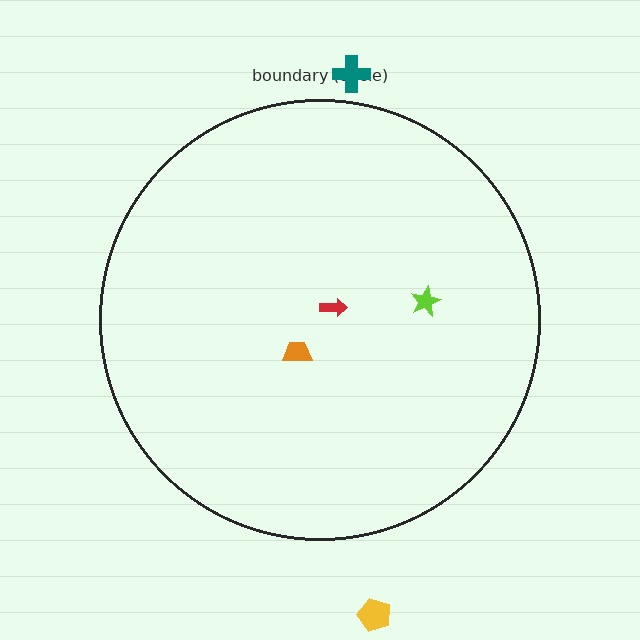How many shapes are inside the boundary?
3 inside, 2 outside.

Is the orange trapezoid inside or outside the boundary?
Inside.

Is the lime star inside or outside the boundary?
Inside.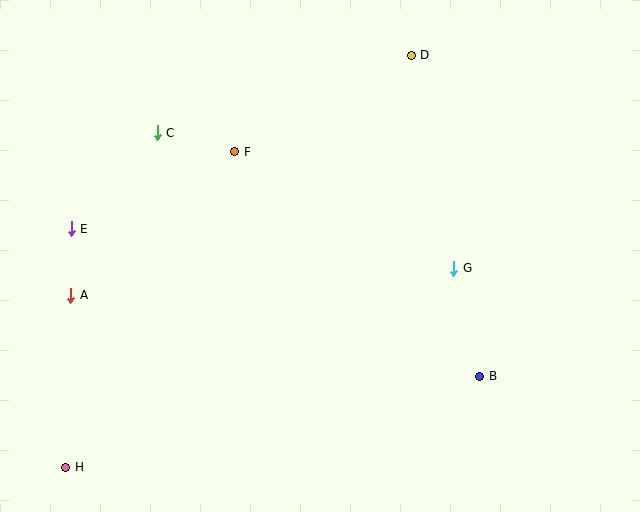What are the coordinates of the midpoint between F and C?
The midpoint between F and C is at (196, 142).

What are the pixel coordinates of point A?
Point A is at (71, 295).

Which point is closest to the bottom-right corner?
Point B is closest to the bottom-right corner.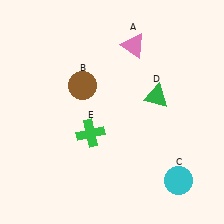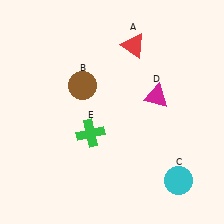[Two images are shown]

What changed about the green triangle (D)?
In Image 1, D is green. In Image 2, it changed to magenta.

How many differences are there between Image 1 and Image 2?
There are 2 differences between the two images.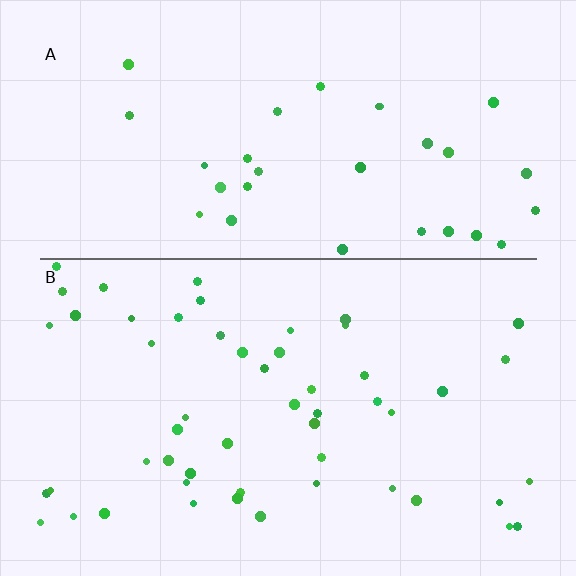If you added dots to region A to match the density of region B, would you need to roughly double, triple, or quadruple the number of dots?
Approximately double.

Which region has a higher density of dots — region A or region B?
B (the bottom).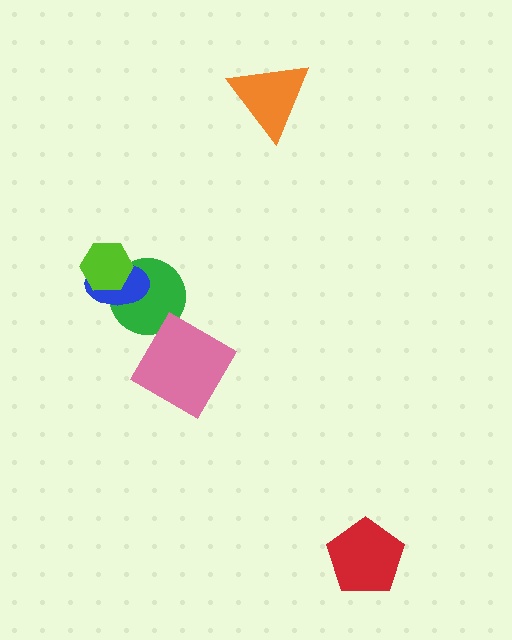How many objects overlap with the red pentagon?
0 objects overlap with the red pentagon.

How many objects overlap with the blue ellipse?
2 objects overlap with the blue ellipse.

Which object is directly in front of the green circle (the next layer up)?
The blue ellipse is directly in front of the green circle.